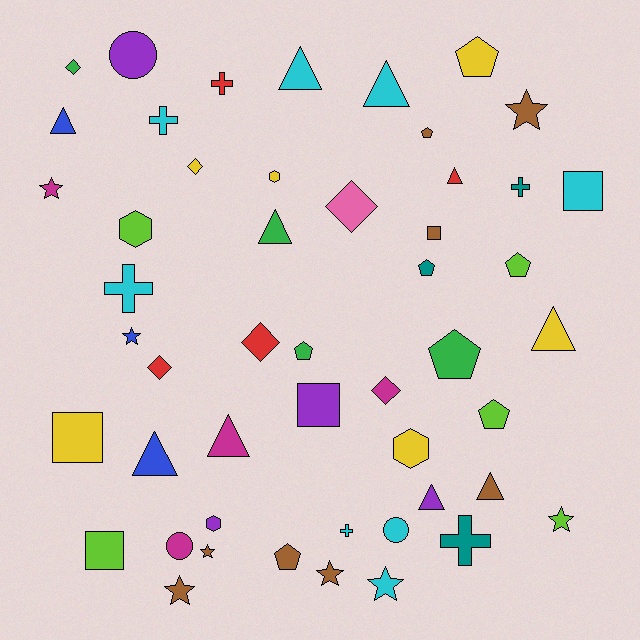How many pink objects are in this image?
There is 1 pink object.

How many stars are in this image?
There are 8 stars.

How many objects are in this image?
There are 50 objects.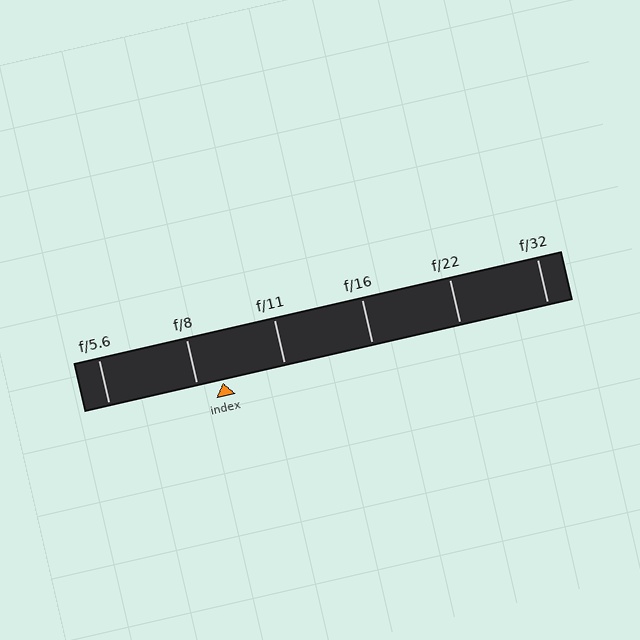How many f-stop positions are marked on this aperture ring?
There are 6 f-stop positions marked.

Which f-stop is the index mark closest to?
The index mark is closest to f/8.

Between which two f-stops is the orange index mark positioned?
The index mark is between f/8 and f/11.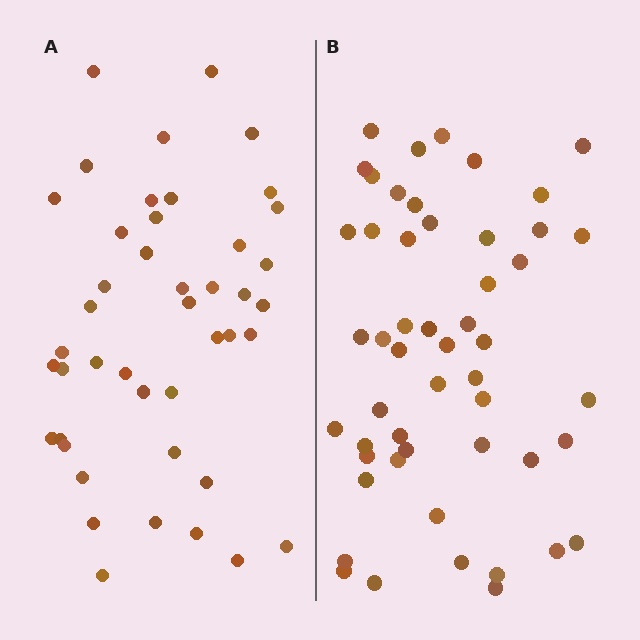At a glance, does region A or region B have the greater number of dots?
Region B (the right region) has more dots.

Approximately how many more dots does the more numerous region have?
Region B has roughly 8 or so more dots than region A.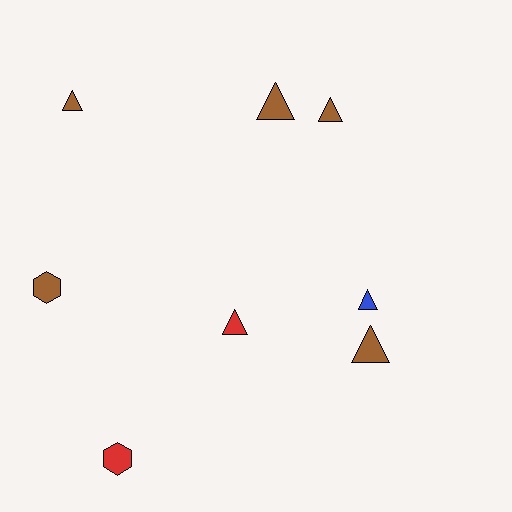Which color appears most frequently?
Brown, with 5 objects.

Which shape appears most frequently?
Triangle, with 6 objects.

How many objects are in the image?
There are 8 objects.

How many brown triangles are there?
There are 4 brown triangles.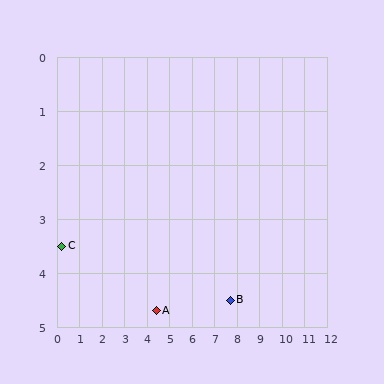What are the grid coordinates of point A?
Point A is at approximately (4.4, 4.7).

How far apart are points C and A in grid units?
Points C and A are about 4.4 grid units apart.